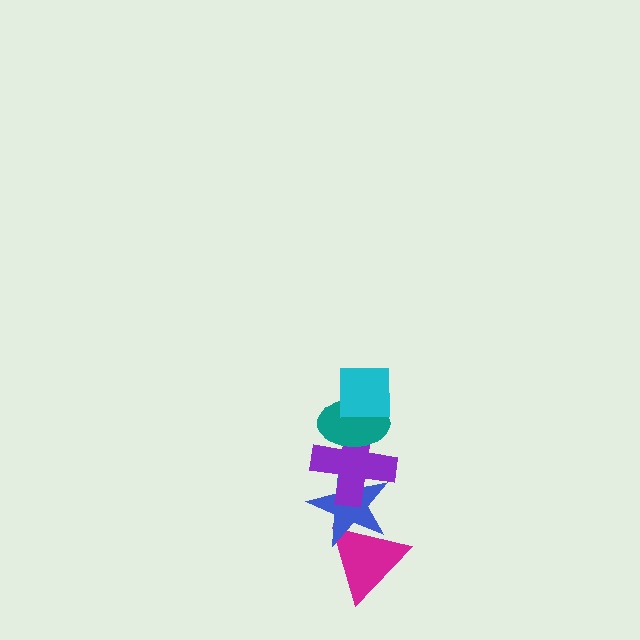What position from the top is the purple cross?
The purple cross is 3rd from the top.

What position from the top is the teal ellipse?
The teal ellipse is 2nd from the top.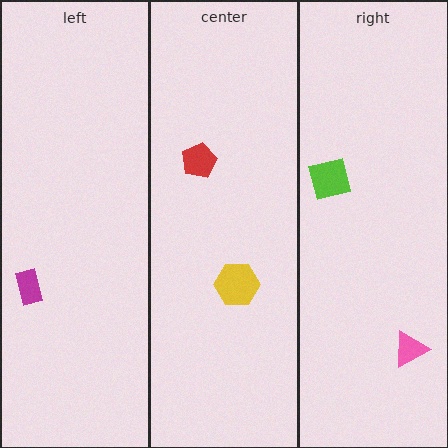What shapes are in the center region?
The yellow hexagon, the red pentagon.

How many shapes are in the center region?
2.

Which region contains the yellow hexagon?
The center region.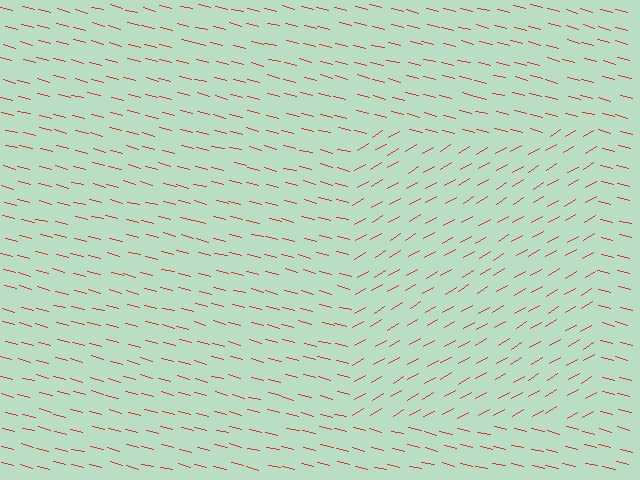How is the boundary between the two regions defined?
The boundary is defined purely by a change in line orientation (approximately 45 degrees difference). All lines are the same color and thickness.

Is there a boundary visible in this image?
Yes, there is a texture boundary formed by a change in line orientation.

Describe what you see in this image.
The image is filled with small red line segments. A rectangle region in the image has lines oriented differently from the surrounding lines, creating a visible texture boundary.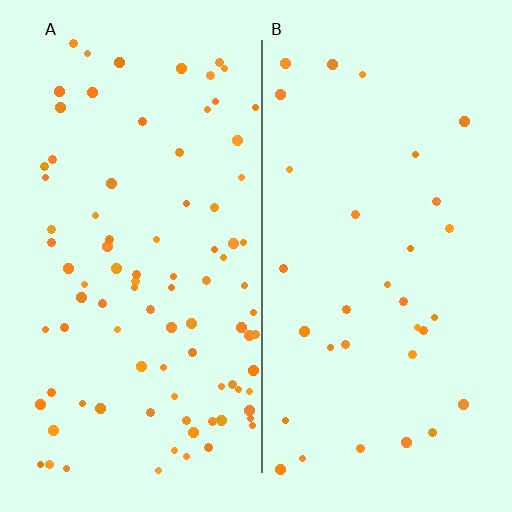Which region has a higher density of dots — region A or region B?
A (the left).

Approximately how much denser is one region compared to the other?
Approximately 2.8× — region A over region B.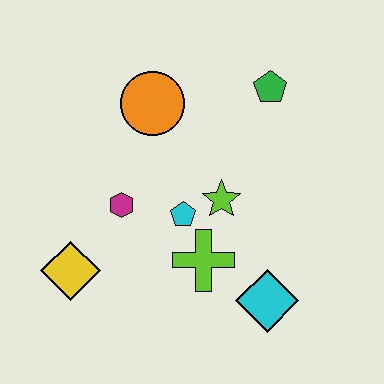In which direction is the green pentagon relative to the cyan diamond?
The green pentagon is above the cyan diamond.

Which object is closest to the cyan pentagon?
The lime star is closest to the cyan pentagon.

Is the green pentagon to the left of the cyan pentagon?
No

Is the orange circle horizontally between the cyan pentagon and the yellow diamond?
Yes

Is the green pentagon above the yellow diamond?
Yes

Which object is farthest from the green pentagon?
The yellow diamond is farthest from the green pentagon.